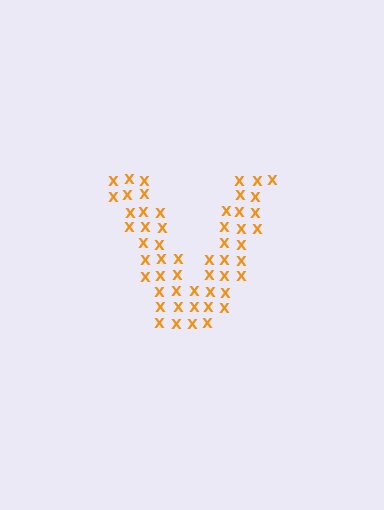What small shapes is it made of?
It is made of small letter X's.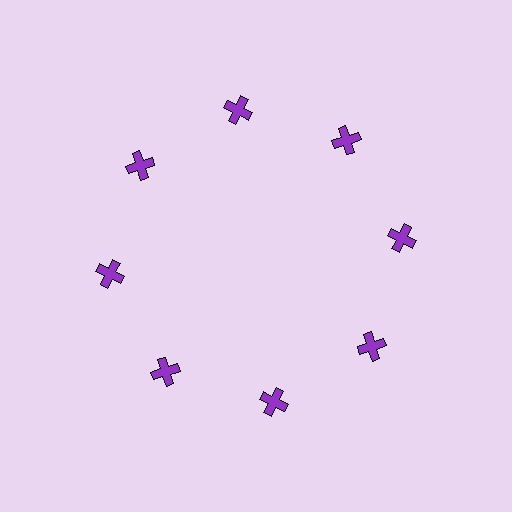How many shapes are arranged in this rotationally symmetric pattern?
There are 8 shapes, arranged in 8 groups of 1.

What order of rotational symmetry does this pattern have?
This pattern has 8-fold rotational symmetry.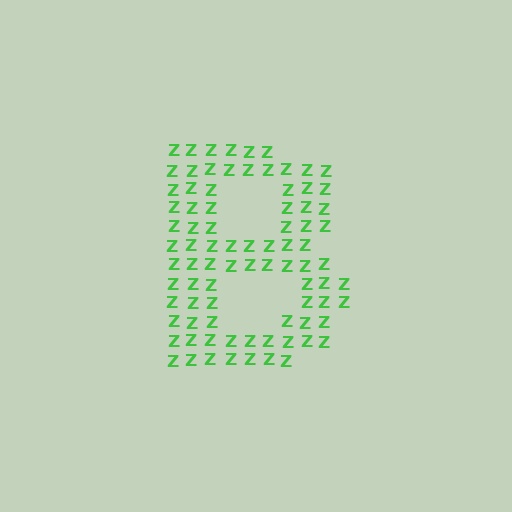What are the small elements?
The small elements are letter Z's.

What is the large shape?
The large shape is the letter B.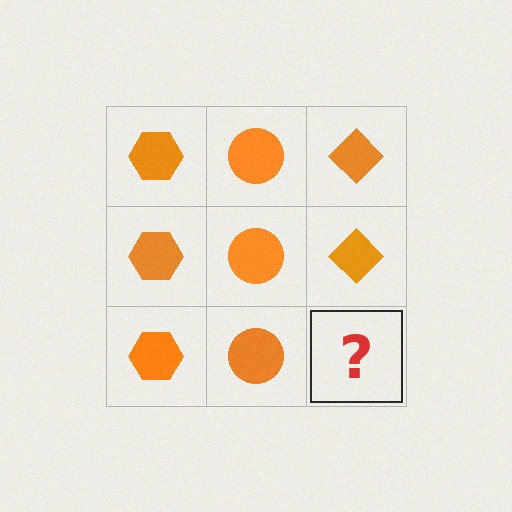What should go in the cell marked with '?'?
The missing cell should contain an orange diamond.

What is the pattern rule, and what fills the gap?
The rule is that each column has a consistent shape. The gap should be filled with an orange diamond.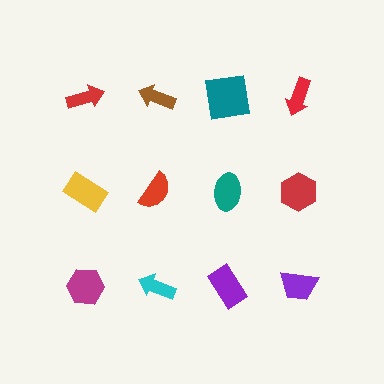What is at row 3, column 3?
A purple rectangle.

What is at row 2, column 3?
A teal ellipse.